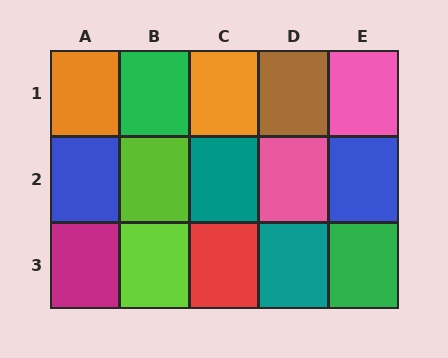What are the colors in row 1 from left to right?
Orange, green, orange, brown, pink.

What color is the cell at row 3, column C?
Red.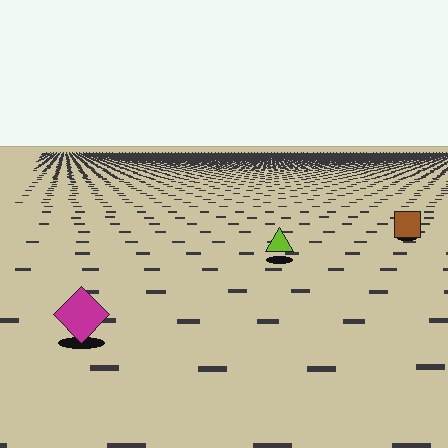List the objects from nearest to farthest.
From nearest to farthest: the magenta diamond, the lime triangle, the brown square.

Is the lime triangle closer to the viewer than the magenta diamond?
No. The magenta diamond is closer — you can tell from the texture gradient: the ground texture is coarser near it.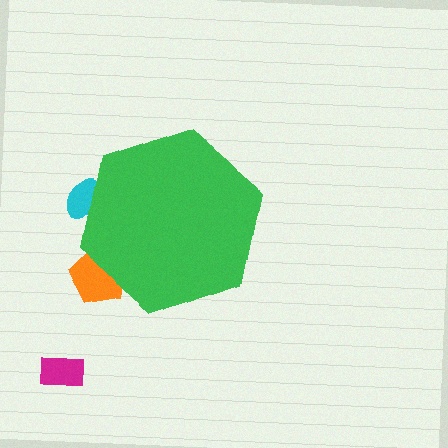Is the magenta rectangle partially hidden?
No, the magenta rectangle is fully visible.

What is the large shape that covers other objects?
A green hexagon.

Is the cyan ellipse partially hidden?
Yes, the cyan ellipse is partially hidden behind the green hexagon.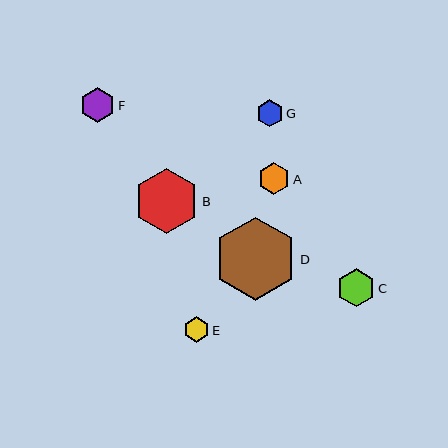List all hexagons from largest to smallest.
From largest to smallest: D, B, C, F, A, G, E.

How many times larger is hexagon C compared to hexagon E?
Hexagon C is approximately 1.5 times the size of hexagon E.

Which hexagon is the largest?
Hexagon D is the largest with a size of approximately 83 pixels.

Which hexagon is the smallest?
Hexagon E is the smallest with a size of approximately 26 pixels.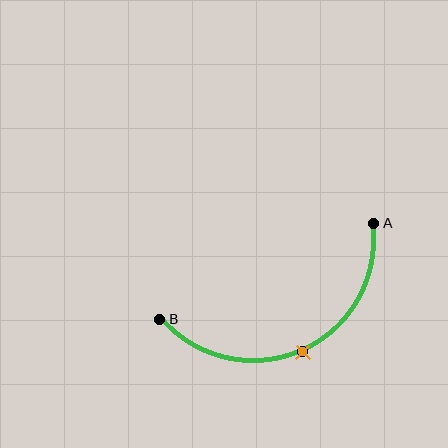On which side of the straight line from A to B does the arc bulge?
The arc bulges below the straight line connecting A and B.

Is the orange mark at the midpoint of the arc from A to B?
Yes. The orange mark lies on the arc at equal arc-length from both A and B — it is the arc midpoint.